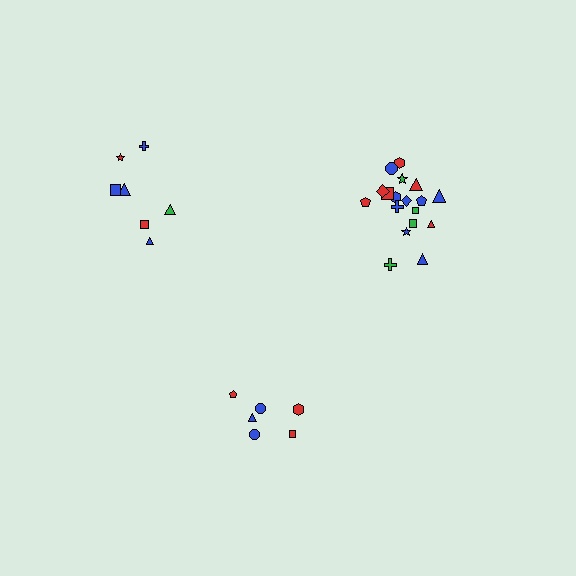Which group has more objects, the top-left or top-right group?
The top-right group.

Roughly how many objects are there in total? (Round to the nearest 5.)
Roughly 30 objects in total.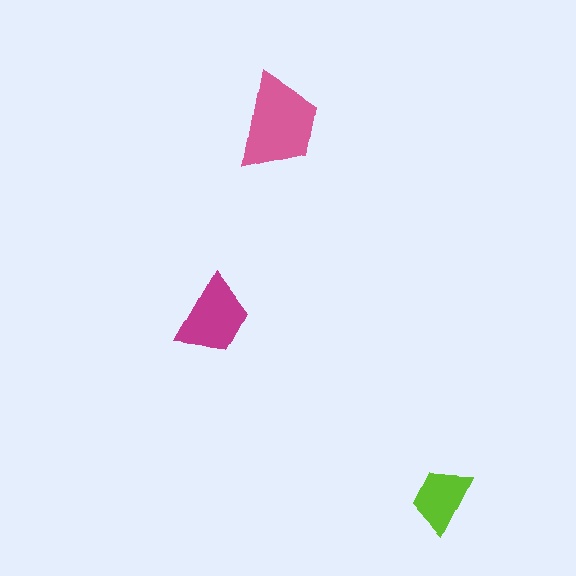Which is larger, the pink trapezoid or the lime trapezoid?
The pink one.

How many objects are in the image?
There are 3 objects in the image.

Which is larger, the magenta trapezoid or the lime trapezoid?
The magenta one.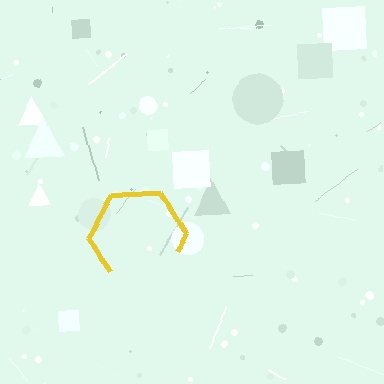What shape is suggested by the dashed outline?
The dashed outline suggests a hexagon.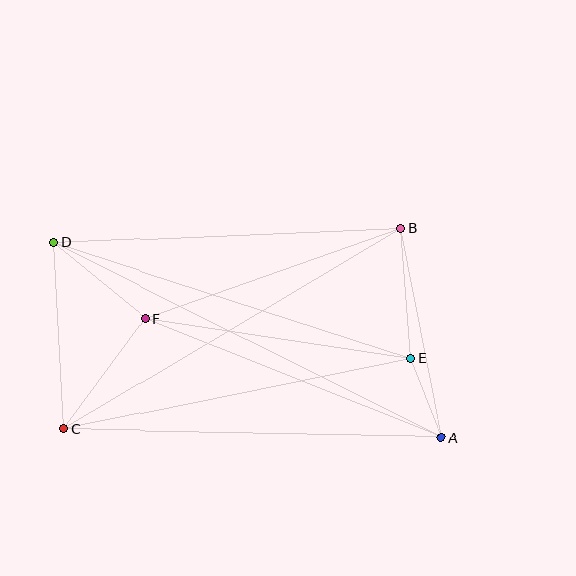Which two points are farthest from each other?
Points A and D are farthest from each other.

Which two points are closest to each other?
Points A and E are closest to each other.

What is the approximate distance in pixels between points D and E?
The distance between D and E is approximately 375 pixels.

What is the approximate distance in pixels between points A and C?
The distance between A and C is approximately 378 pixels.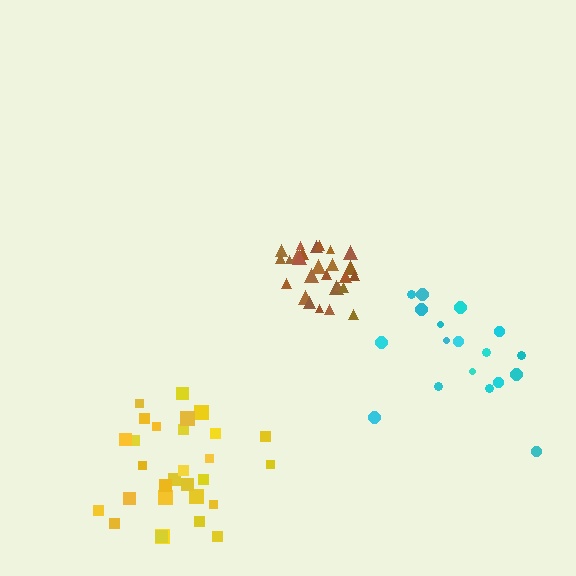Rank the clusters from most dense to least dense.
brown, yellow, cyan.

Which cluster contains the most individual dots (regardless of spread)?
Yellow (29).